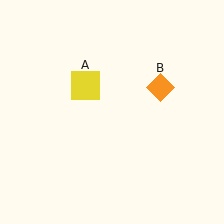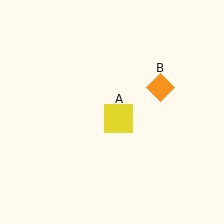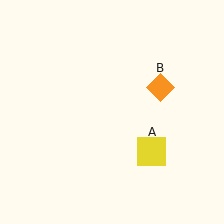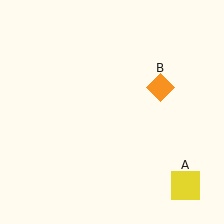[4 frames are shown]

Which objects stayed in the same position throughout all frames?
Orange diamond (object B) remained stationary.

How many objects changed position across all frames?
1 object changed position: yellow square (object A).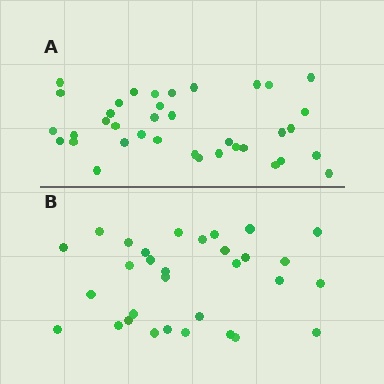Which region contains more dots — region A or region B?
Region A (the top region) has more dots.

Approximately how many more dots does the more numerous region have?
Region A has about 6 more dots than region B.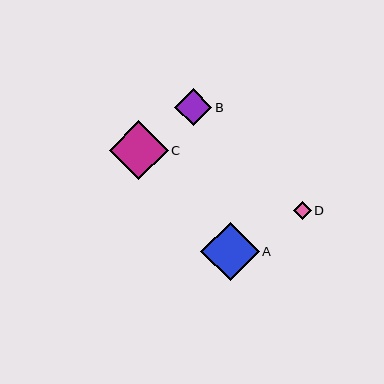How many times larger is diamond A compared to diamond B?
Diamond A is approximately 1.6 times the size of diamond B.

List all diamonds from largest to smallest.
From largest to smallest: C, A, B, D.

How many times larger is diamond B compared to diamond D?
Diamond B is approximately 2.1 times the size of diamond D.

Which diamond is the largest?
Diamond C is the largest with a size of approximately 59 pixels.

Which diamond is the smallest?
Diamond D is the smallest with a size of approximately 18 pixels.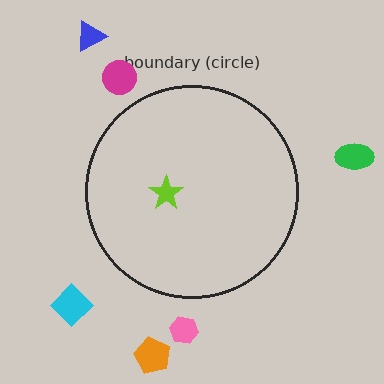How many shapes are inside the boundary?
1 inside, 6 outside.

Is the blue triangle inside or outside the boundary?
Outside.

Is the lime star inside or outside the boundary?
Inside.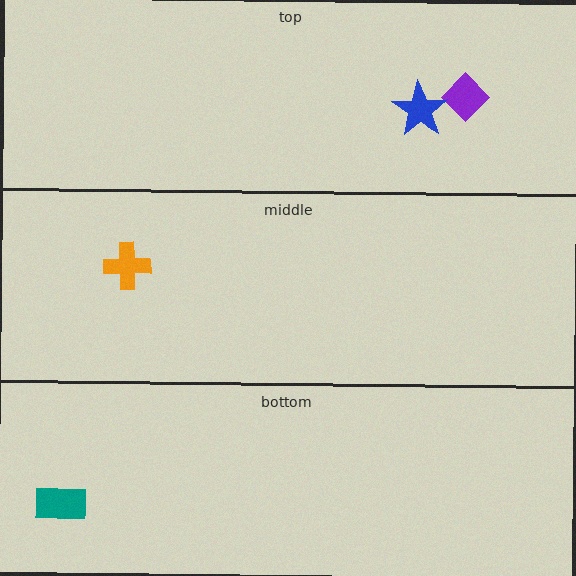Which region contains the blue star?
The top region.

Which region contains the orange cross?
The middle region.